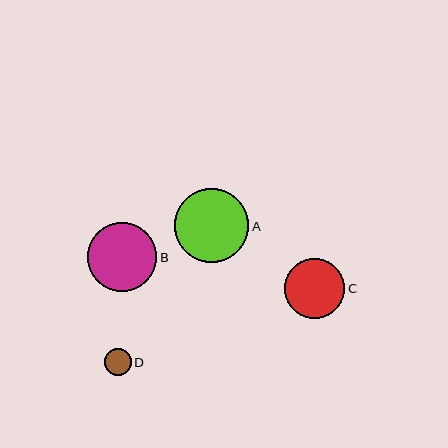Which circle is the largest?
Circle A is the largest with a size of approximately 75 pixels.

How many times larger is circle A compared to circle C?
Circle A is approximately 1.2 times the size of circle C.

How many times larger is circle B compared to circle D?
Circle B is approximately 2.6 times the size of circle D.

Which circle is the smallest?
Circle D is the smallest with a size of approximately 27 pixels.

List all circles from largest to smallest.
From largest to smallest: A, B, C, D.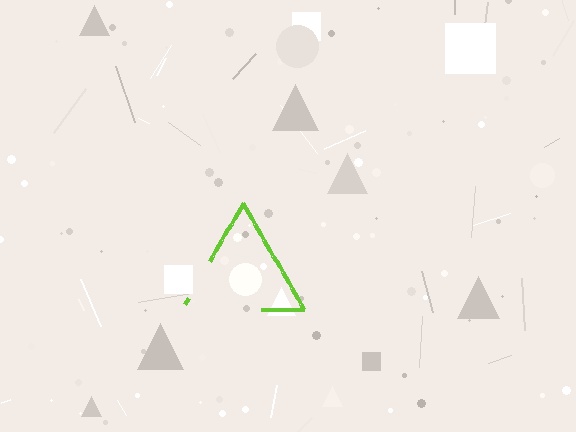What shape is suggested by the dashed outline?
The dashed outline suggests a triangle.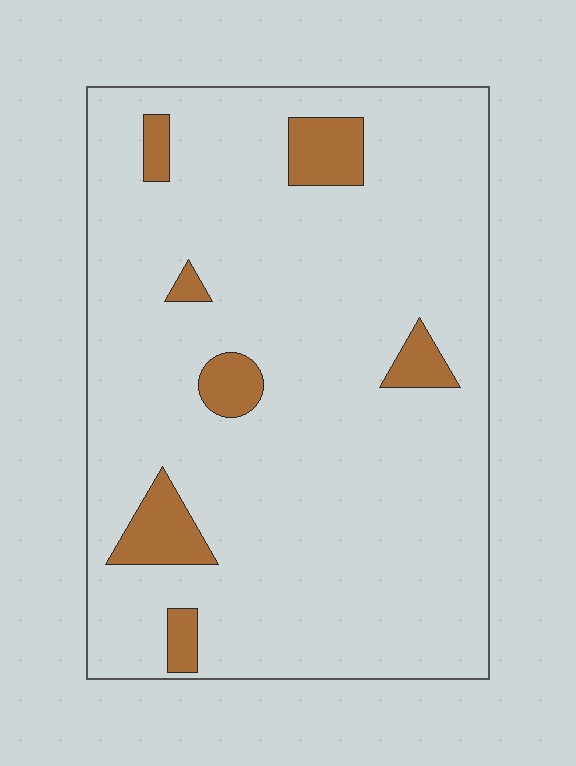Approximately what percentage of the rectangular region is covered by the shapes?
Approximately 10%.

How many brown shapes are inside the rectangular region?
7.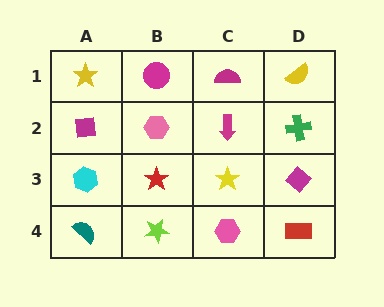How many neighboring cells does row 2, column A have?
3.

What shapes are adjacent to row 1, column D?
A green cross (row 2, column D), a magenta semicircle (row 1, column C).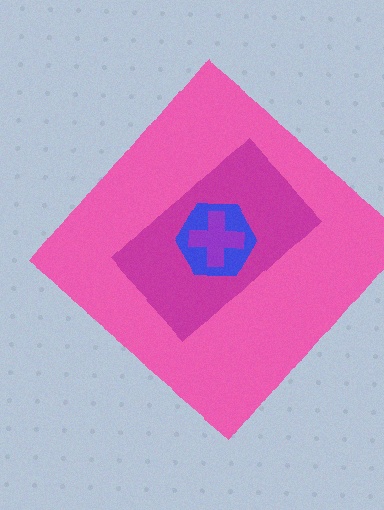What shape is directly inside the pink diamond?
The magenta rectangle.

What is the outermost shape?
The pink diamond.